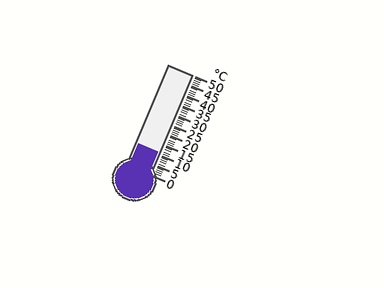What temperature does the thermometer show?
The thermometer shows approximately 11°C.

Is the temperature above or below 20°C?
The temperature is below 20°C.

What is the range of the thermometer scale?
The thermometer scale ranges from 0°C to 50°C.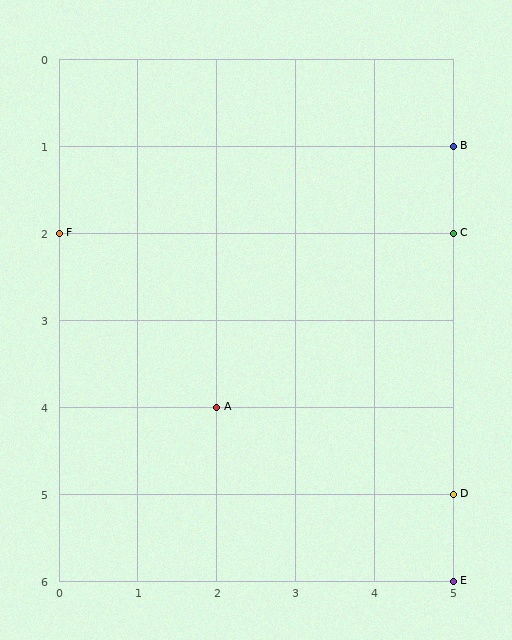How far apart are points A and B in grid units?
Points A and B are 3 columns and 3 rows apart (about 4.2 grid units diagonally).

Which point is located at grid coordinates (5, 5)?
Point D is at (5, 5).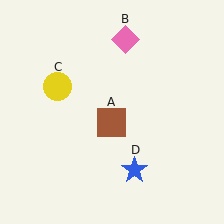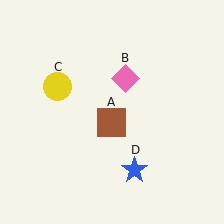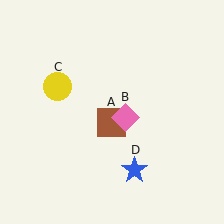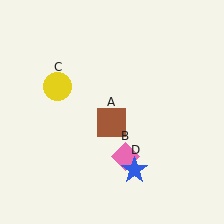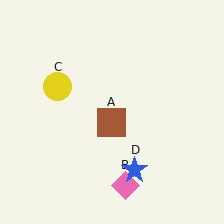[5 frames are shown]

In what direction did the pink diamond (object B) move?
The pink diamond (object B) moved down.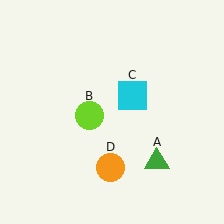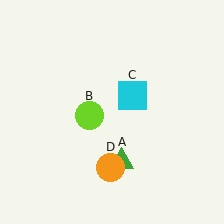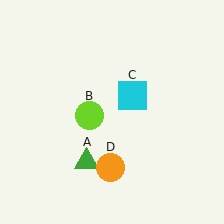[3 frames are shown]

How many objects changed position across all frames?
1 object changed position: green triangle (object A).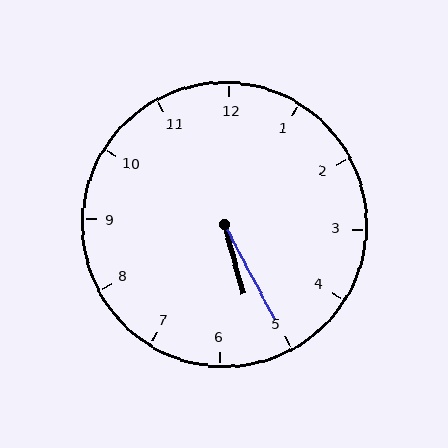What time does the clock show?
5:25.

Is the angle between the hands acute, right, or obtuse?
It is acute.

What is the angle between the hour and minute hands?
Approximately 12 degrees.